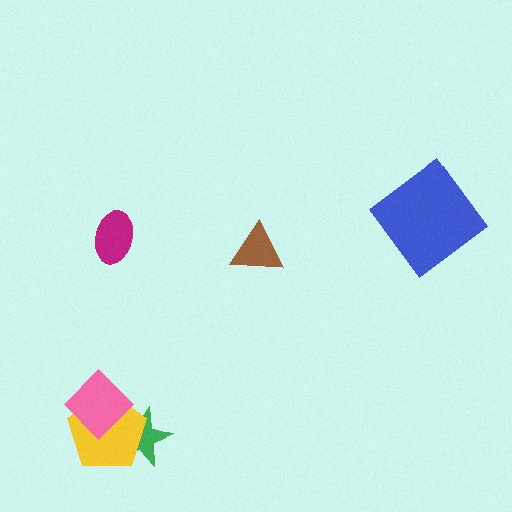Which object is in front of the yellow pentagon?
The pink diamond is in front of the yellow pentagon.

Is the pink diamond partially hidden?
No, no other shape covers it.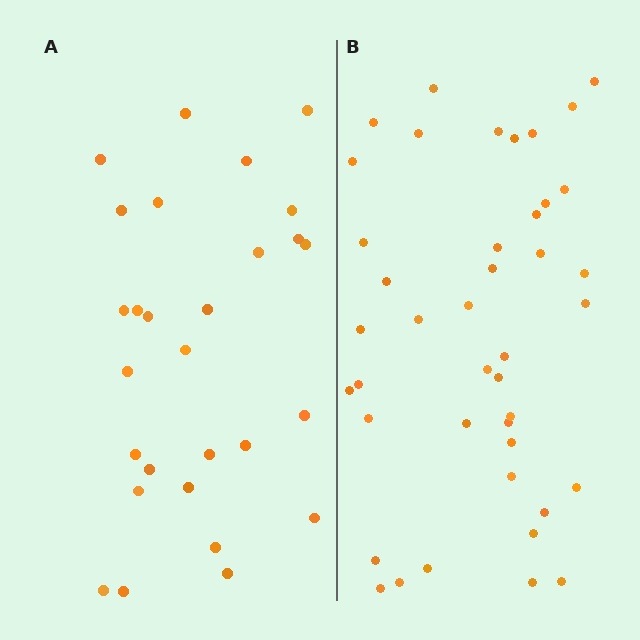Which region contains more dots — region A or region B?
Region B (the right region) has more dots.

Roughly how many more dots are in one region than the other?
Region B has approximately 15 more dots than region A.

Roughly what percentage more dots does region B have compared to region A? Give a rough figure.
About 50% more.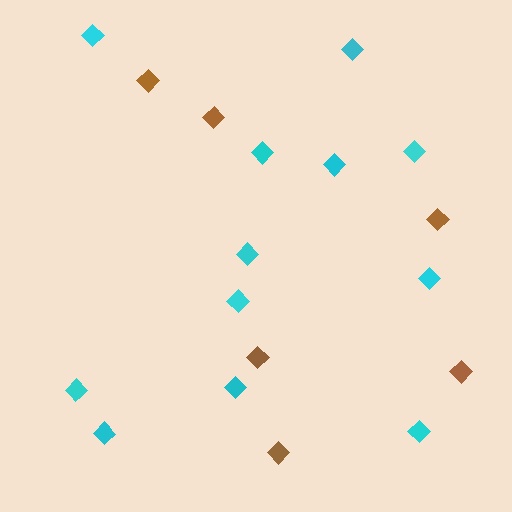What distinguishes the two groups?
There are 2 groups: one group of cyan diamonds (12) and one group of brown diamonds (6).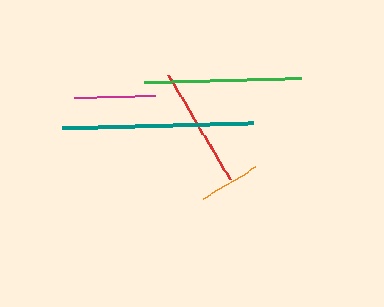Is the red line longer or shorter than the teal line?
The teal line is longer than the red line.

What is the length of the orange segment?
The orange segment is approximately 61 pixels long.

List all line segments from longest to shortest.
From longest to shortest: teal, green, red, magenta, orange.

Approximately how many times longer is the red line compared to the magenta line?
The red line is approximately 1.5 times the length of the magenta line.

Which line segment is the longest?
The teal line is the longest at approximately 190 pixels.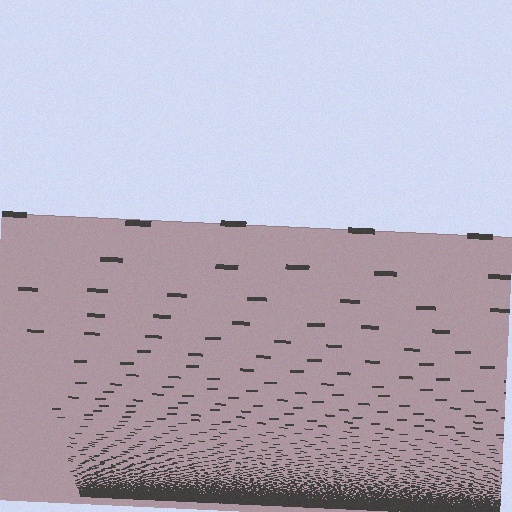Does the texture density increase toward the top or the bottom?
Density increases toward the bottom.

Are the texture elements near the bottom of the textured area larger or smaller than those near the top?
Smaller. The gradient is inverted — elements near the bottom are smaller and denser.